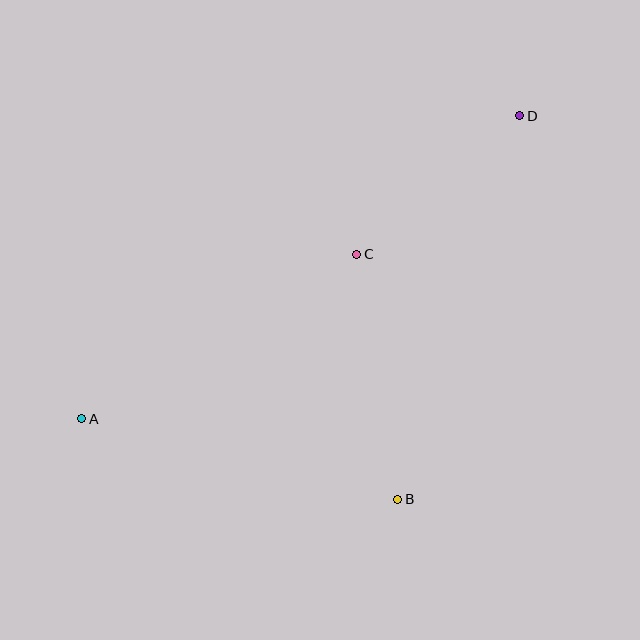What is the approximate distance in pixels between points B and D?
The distance between B and D is approximately 402 pixels.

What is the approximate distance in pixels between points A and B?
The distance between A and B is approximately 326 pixels.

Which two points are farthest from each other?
Points A and D are farthest from each other.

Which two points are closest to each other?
Points C and D are closest to each other.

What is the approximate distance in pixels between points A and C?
The distance between A and C is approximately 321 pixels.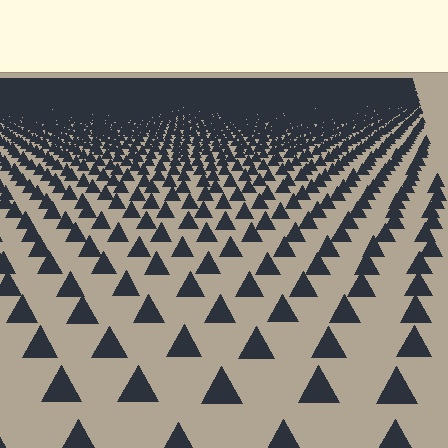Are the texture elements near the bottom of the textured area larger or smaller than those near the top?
Larger. Near the bottom, elements are closer to the viewer and appear at a bigger on-screen size.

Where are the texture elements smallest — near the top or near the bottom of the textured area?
Near the top.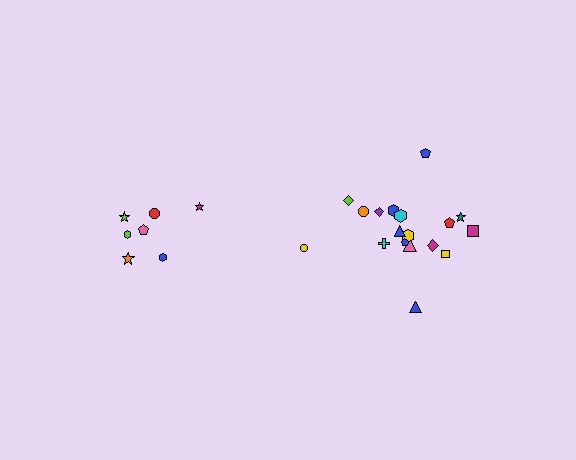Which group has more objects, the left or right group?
The right group.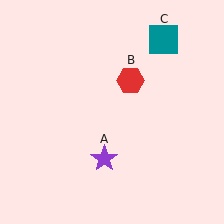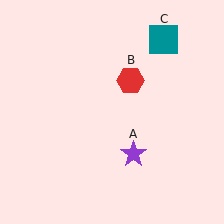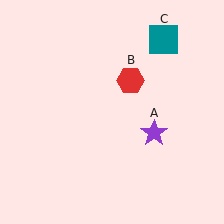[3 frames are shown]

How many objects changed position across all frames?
1 object changed position: purple star (object A).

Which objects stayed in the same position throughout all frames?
Red hexagon (object B) and teal square (object C) remained stationary.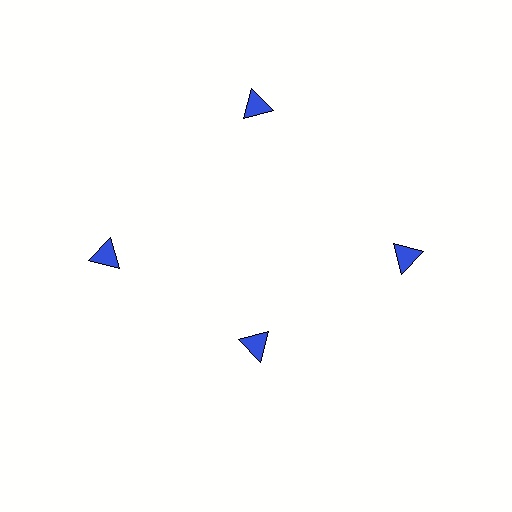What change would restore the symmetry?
The symmetry would be restored by moving it outward, back onto the ring so that all 4 triangles sit at equal angles and equal distance from the center.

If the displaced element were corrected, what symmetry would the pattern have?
It would have 4-fold rotational symmetry — the pattern would map onto itself every 90 degrees.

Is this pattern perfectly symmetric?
No. The 4 blue triangles are arranged in a ring, but one element near the 6 o'clock position is pulled inward toward the center, breaking the 4-fold rotational symmetry.